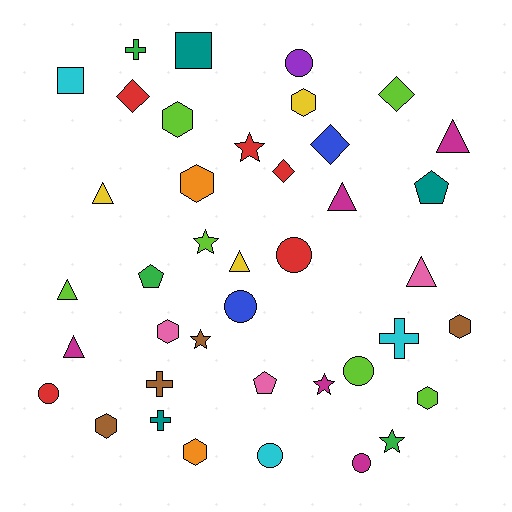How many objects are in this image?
There are 40 objects.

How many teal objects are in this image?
There are 3 teal objects.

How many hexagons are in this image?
There are 8 hexagons.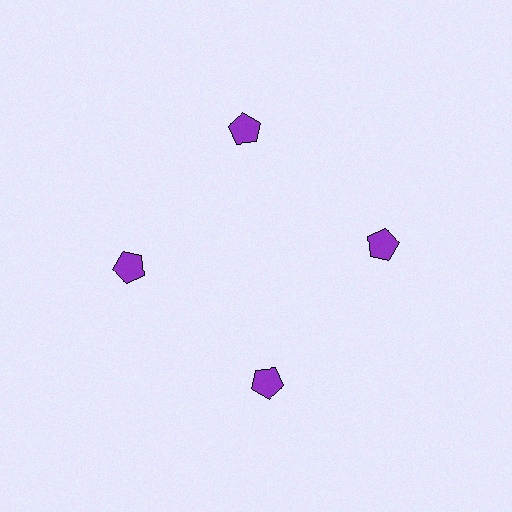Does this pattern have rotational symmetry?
Yes, this pattern has 4-fold rotational symmetry. It looks the same after rotating 90 degrees around the center.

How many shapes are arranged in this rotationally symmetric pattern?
There are 4 shapes, arranged in 4 groups of 1.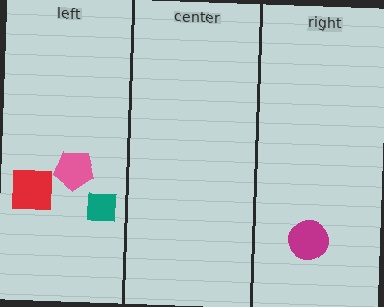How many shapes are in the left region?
3.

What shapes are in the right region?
The magenta circle.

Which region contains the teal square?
The left region.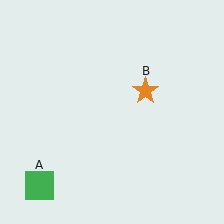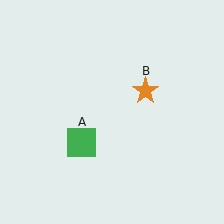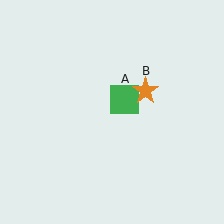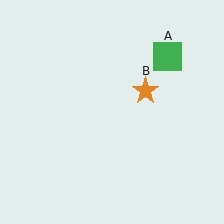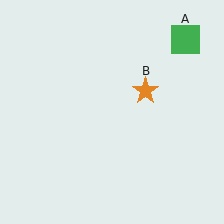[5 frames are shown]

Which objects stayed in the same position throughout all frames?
Orange star (object B) remained stationary.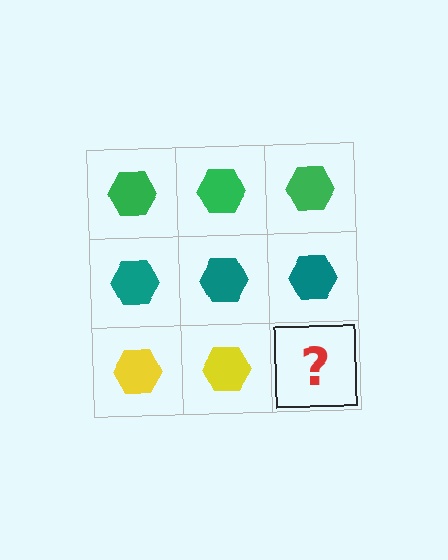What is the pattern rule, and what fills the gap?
The rule is that each row has a consistent color. The gap should be filled with a yellow hexagon.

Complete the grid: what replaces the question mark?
The question mark should be replaced with a yellow hexagon.